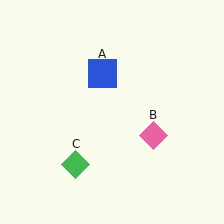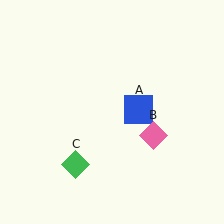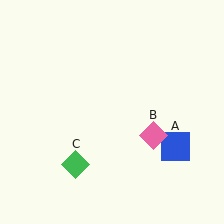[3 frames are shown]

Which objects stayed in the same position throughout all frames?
Pink diamond (object B) and green diamond (object C) remained stationary.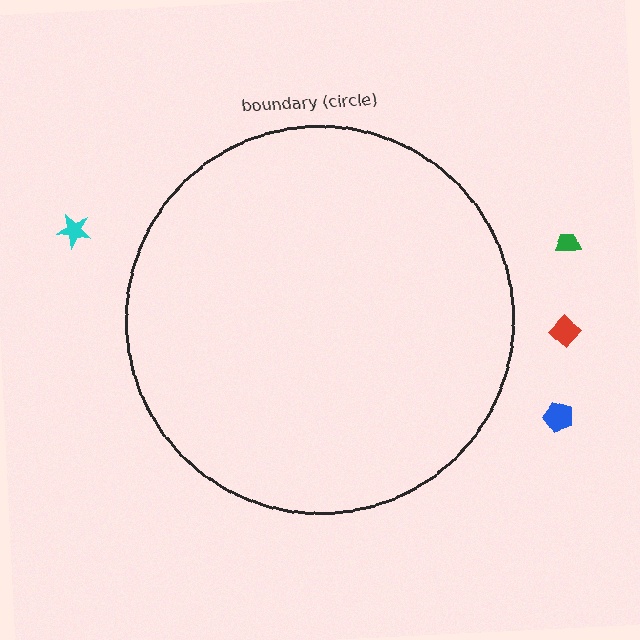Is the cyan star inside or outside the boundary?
Outside.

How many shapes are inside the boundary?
0 inside, 4 outside.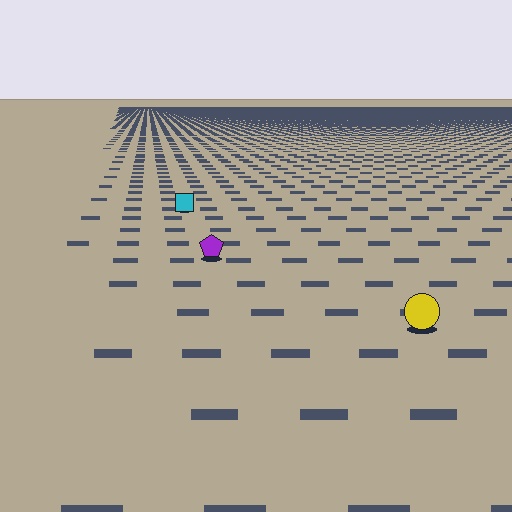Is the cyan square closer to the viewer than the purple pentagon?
No. The purple pentagon is closer — you can tell from the texture gradient: the ground texture is coarser near it.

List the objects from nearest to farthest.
From nearest to farthest: the yellow circle, the purple pentagon, the cyan square.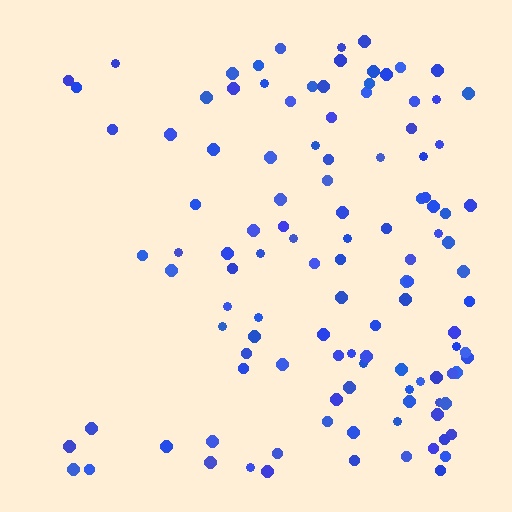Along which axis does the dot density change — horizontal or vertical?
Horizontal.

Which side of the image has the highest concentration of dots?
The right.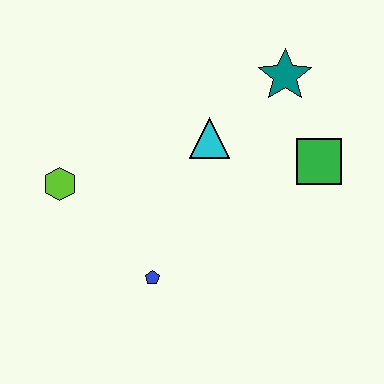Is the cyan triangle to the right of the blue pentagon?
Yes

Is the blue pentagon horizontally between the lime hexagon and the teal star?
Yes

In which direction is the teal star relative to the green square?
The teal star is above the green square.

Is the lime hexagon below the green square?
Yes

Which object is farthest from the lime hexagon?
The green square is farthest from the lime hexagon.